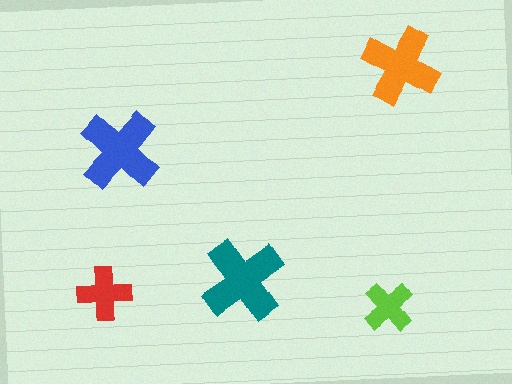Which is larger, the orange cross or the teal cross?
The teal one.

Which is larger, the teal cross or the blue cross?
The teal one.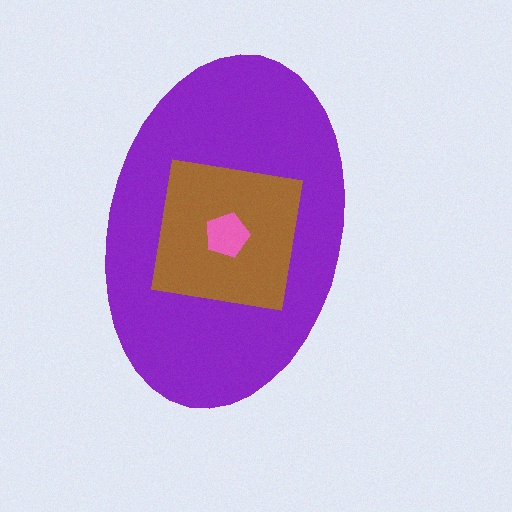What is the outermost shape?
The purple ellipse.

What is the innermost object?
The pink pentagon.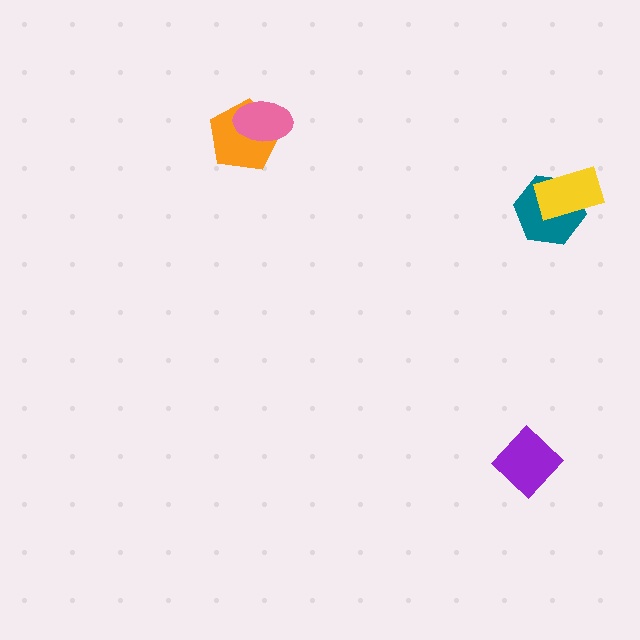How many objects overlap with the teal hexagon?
1 object overlaps with the teal hexagon.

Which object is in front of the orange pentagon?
The pink ellipse is in front of the orange pentagon.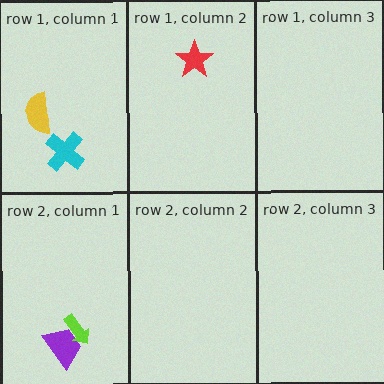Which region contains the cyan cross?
The row 1, column 1 region.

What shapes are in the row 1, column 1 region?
The cyan cross, the yellow semicircle.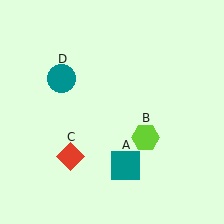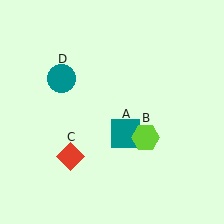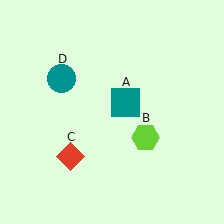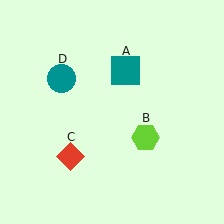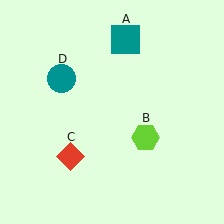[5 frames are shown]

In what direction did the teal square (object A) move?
The teal square (object A) moved up.